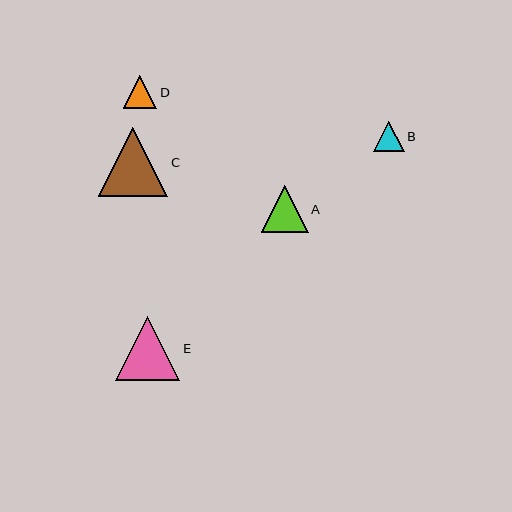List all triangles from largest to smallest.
From largest to smallest: C, E, A, D, B.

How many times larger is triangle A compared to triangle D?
Triangle A is approximately 1.4 times the size of triangle D.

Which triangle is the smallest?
Triangle B is the smallest with a size of approximately 30 pixels.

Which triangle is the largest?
Triangle C is the largest with a size of approximately 69 pixels.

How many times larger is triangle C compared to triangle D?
Triangle C is approximately 2.1 times the size of triangle D.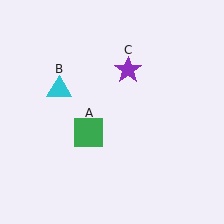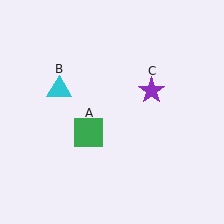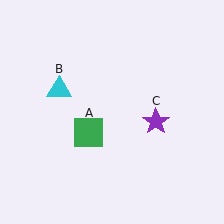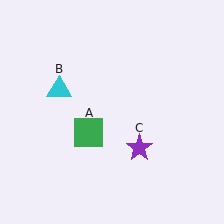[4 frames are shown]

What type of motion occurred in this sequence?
The purple star (object C) rotated clockwise around the center of the scene.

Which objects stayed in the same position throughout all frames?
Green square (object A) and cyan triangle (object B) remained stationary.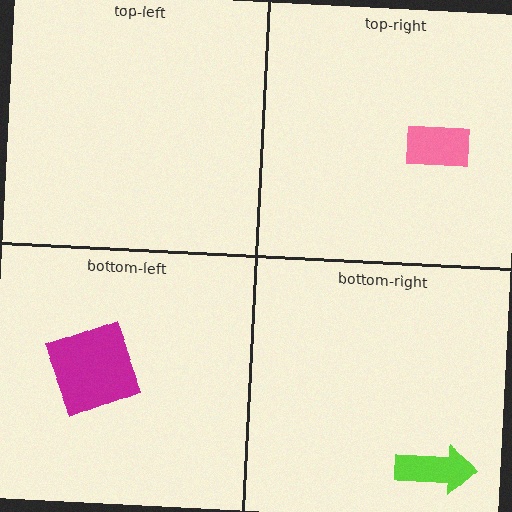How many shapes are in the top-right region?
1.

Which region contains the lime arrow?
The bottom-right region.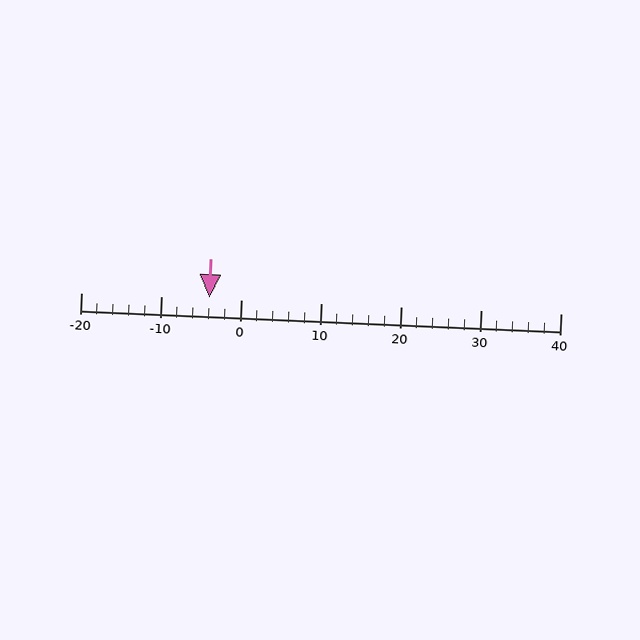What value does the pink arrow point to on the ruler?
The pink arrow points to approximately -4.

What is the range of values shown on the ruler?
The ruler shows values from -20 to 40.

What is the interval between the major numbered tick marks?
The major tick marks are spaced 10 units apart.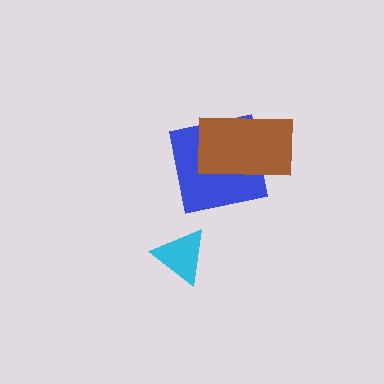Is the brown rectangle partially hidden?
No, no other shape covers it.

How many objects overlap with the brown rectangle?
1 object overlaps with the brown rectangle.